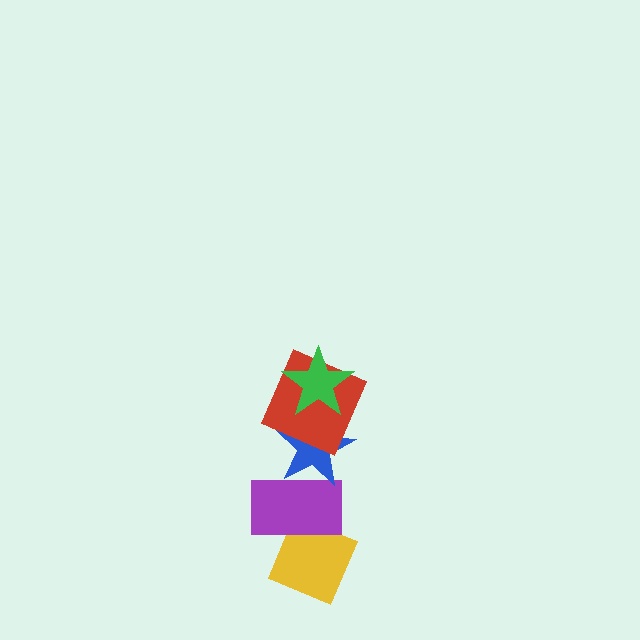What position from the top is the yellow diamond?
The yellow diamond is 5th from the top.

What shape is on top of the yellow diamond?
The purple rectangle is on top of the yellow diamond.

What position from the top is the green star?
The green star is 1st from the top.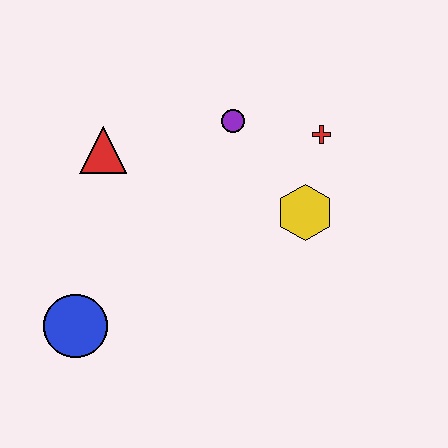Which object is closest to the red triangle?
The purple circle is closest to the red triangle.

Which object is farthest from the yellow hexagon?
The blue circle is farthest from the yellow hexagon.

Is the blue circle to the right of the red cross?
No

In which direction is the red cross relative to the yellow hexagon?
The red cross is above the yellow hexagon.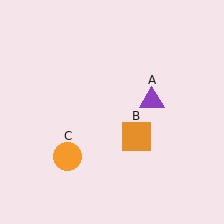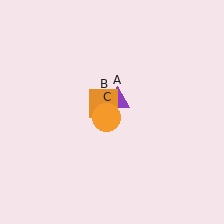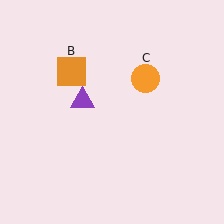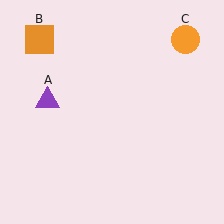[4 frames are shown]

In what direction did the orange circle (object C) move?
The orange circle (object C) moved up and to the right.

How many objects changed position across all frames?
3 objects changed position: purple triangle (object A), orange square (object B), orange circle (object C).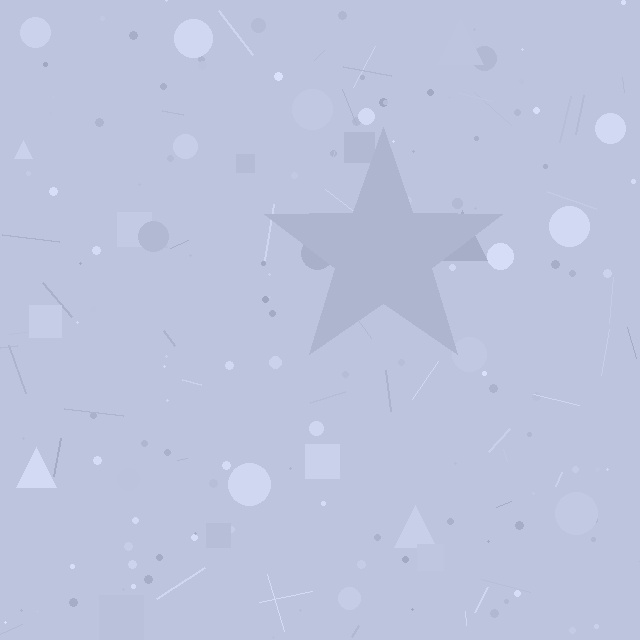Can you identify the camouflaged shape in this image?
The camouflaged shape is a star.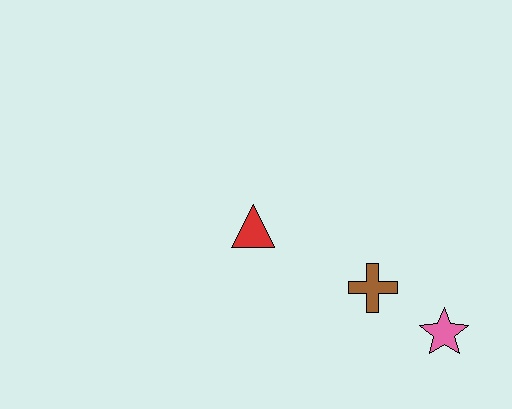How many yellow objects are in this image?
There are no yellow objects.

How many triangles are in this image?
There is 1 triangle.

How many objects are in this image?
There are 3 objects.